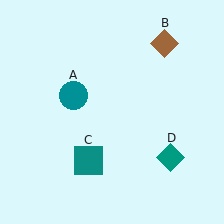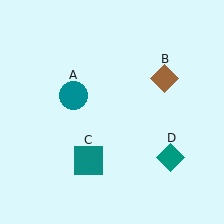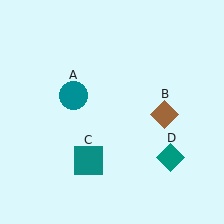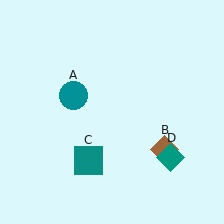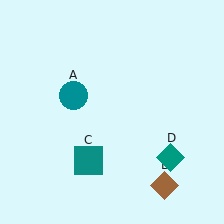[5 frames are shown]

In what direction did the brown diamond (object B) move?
The brown diamond (object B) moved down.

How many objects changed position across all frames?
1 object changed position: brown diamond (object B).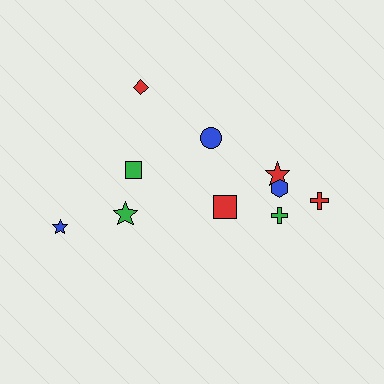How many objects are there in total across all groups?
There are 10 objects.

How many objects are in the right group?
There are 6 objects.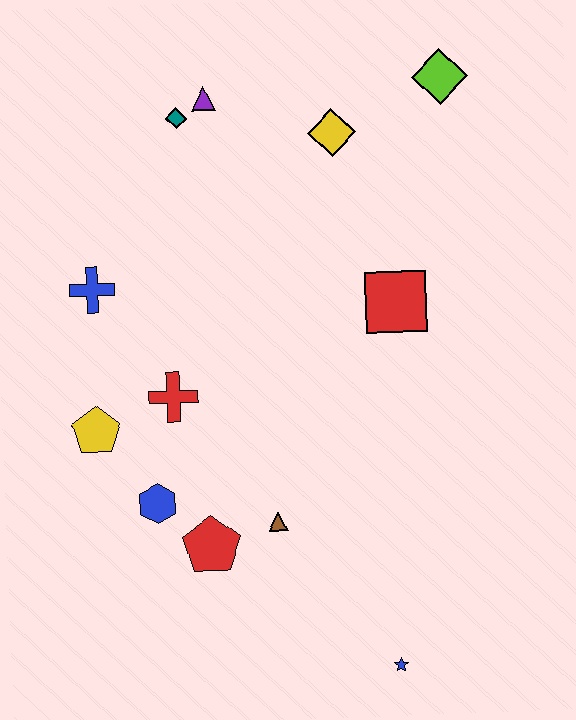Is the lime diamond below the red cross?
No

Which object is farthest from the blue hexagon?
The lime diamond is farthest from the blue hexagon.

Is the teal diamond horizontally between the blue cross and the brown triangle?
Yes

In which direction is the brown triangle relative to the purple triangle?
The brown triangle is below the purple triangle.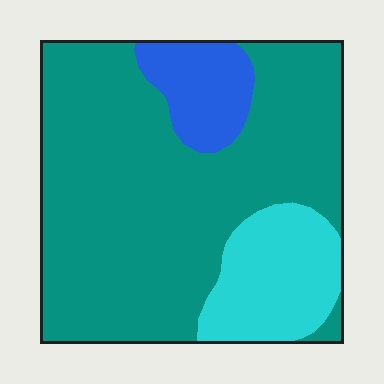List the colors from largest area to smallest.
From largest to smallest: teal, cyan, blue.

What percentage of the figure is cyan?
Cyan takes up less than a quarter of the figure.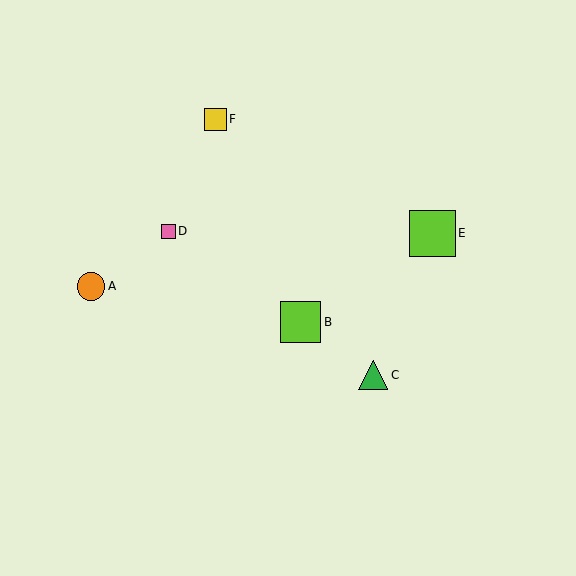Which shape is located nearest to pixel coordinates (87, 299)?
The orange circle (labeled A) at (91, 286) is nearest to that location.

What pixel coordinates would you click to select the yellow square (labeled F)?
Click at (215, 119) to select the yellow square F.